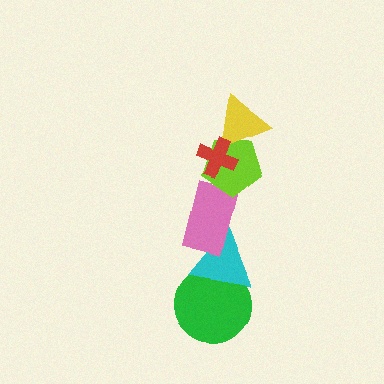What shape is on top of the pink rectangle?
The lime pentagon is on top of the pink rectangle.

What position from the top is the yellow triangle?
The yellow triangle is 2nd from the top.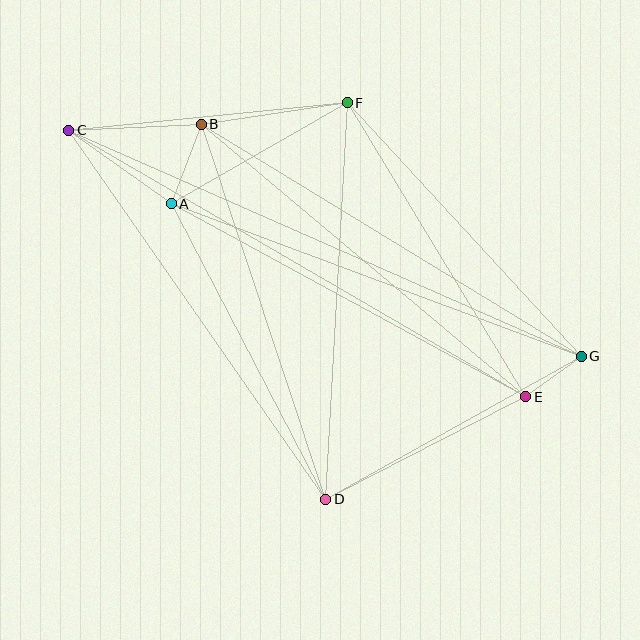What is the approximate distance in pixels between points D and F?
The distance between D and F is approximately 397 pixels.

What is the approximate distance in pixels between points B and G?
The distance between B and G is approximately 445 pixels.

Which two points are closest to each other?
Points E and G are closest to each other.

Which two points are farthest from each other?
Points C and G are farthest from each other.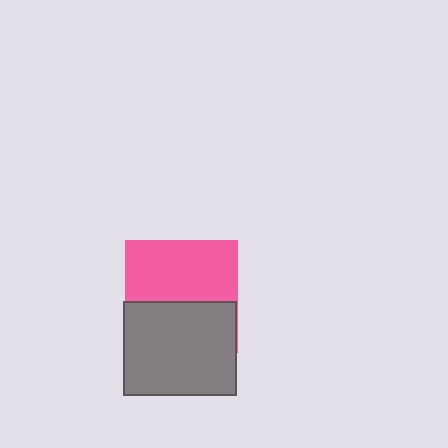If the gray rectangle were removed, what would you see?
You would see the complete pink square.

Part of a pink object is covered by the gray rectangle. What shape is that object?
It is a square.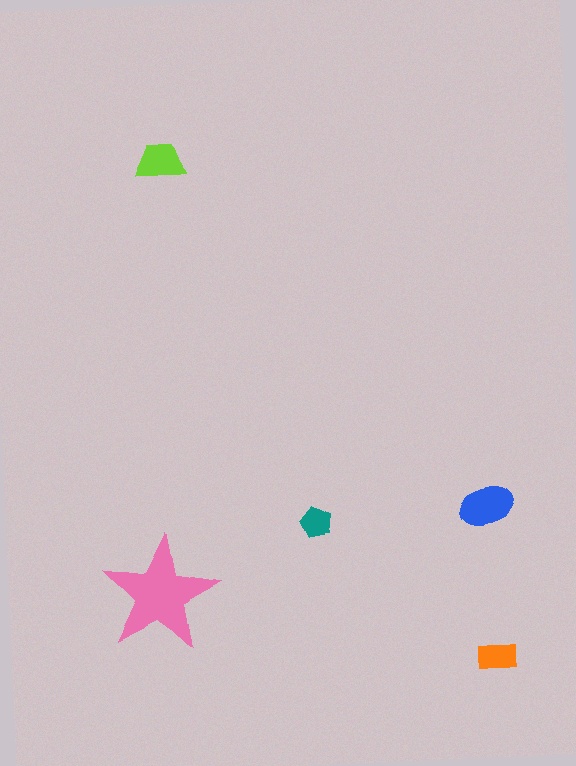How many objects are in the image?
There are 5 objects in the image.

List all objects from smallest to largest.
The teal pentagon, the orange rectangle, the lime trapezoid, the blue ellipse, the pink star.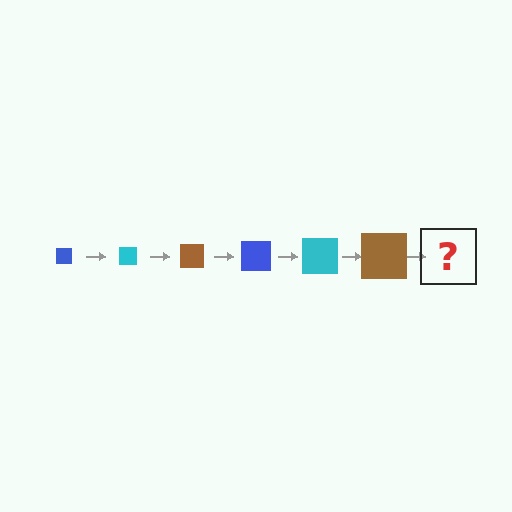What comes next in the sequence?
The next element should be a blue square, larger than the previous one.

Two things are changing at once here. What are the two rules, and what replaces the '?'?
The two rules are that the square grows larger each step and the color cycles through blue, cyan, and brown. The '?' should be a blue square, larger than the previous one.